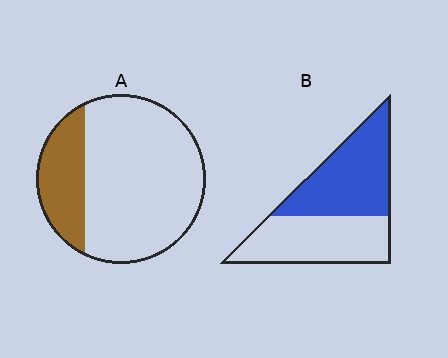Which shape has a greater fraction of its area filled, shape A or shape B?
Shape B.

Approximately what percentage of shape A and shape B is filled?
A is approximately 25% and B is approximately 50%.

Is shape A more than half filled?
No.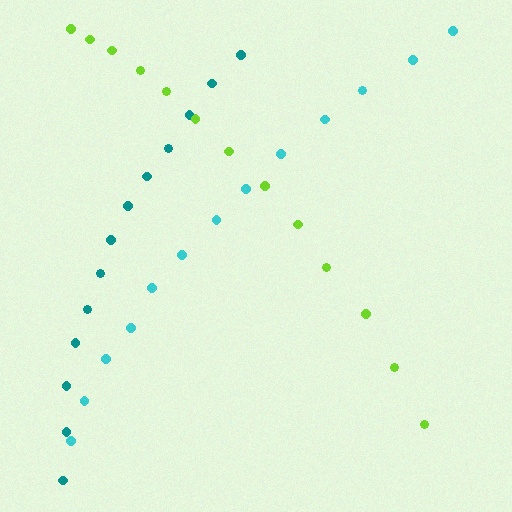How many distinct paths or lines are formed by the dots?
There are 3 distinct paths.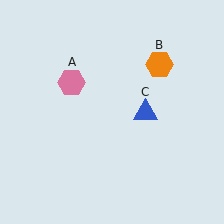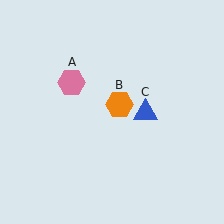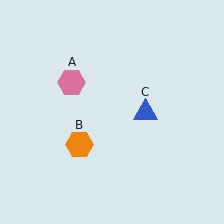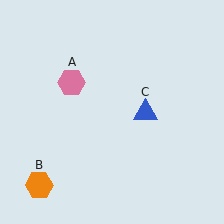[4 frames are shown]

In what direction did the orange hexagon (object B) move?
The orange hexagon (object B) moved down and to the left.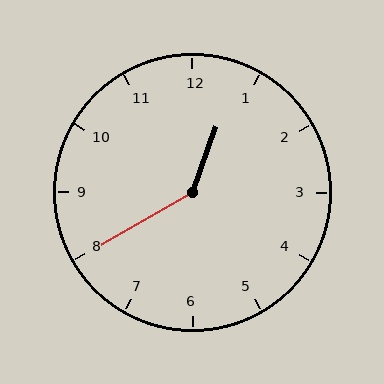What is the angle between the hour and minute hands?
Approximately 140 degrees.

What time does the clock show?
12:40.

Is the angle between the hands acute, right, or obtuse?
It is obtuse.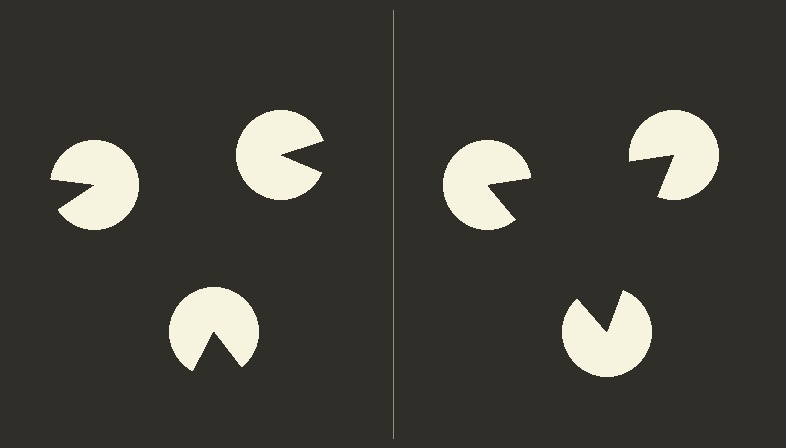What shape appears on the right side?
An illusory triangle.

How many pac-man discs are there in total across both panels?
6 — 3 on each side.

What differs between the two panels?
The pac-man discs are positioned identically on both sides; only the wedge orientations differ. On the right they align to a triangle; on the left they are misaligned.